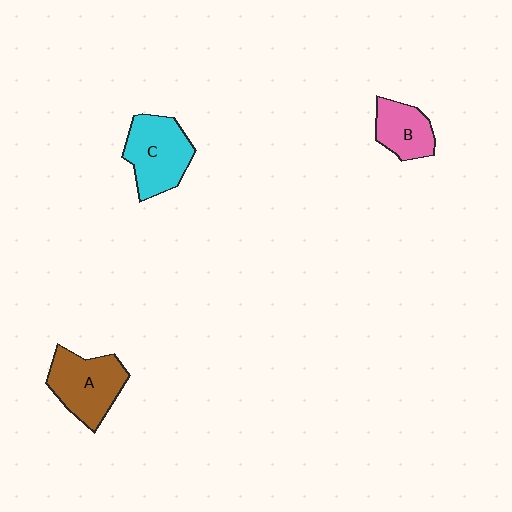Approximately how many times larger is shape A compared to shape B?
Approximately 1.5 times.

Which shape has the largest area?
Shape C (cyan).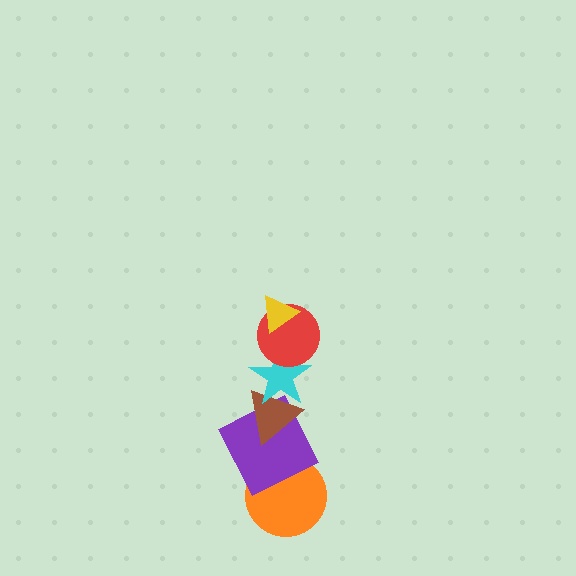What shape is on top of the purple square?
The brown triangle is on top of the purple square.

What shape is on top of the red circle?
The yellow triangle is on top of the red circle.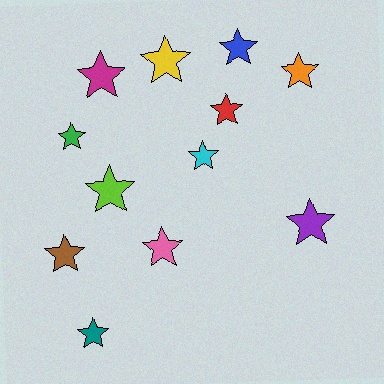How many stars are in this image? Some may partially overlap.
There are 12 stars.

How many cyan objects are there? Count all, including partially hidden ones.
There is 1 cyan object.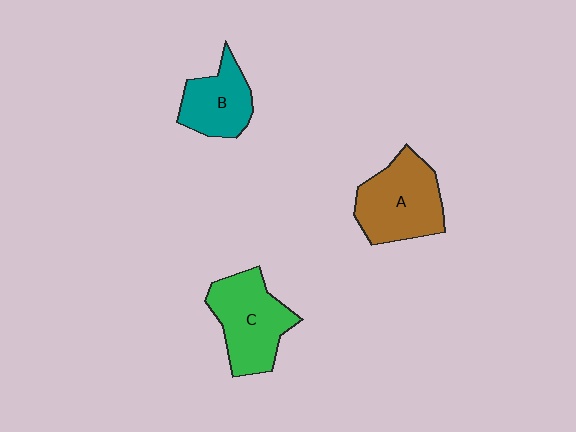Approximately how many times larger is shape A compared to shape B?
Approximately 1.4 times.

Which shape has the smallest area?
Shape B (teal).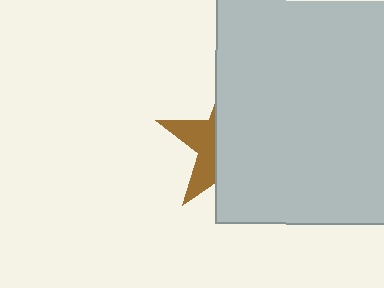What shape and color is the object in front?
The object in front is a light gray square.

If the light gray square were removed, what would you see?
You would see the complete brown star.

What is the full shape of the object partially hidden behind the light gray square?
The partially hidden object is a brown star.